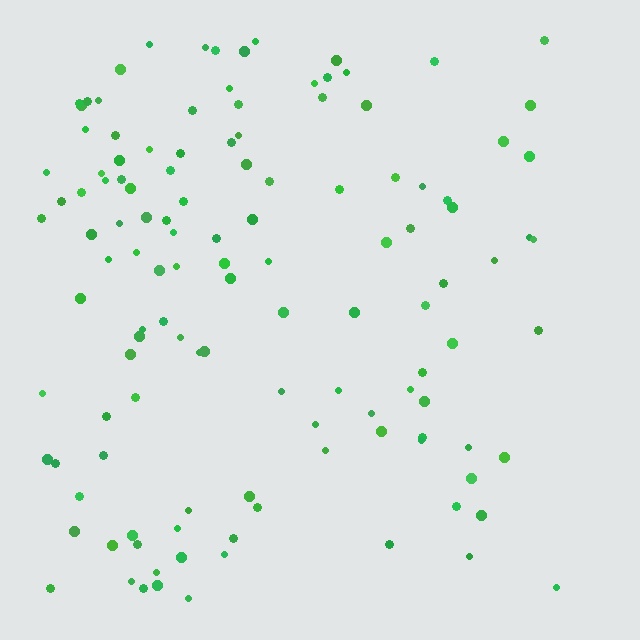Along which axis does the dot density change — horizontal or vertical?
Horizontal.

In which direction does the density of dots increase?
From right to left, with the left side densest.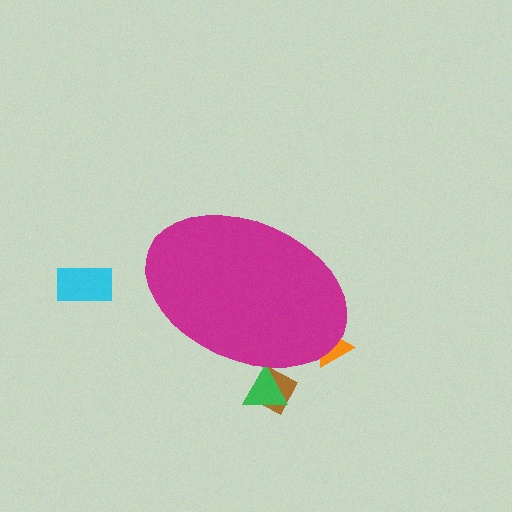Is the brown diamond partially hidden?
Yes, the brown diamond is partially hidden behind the magenta ellipse.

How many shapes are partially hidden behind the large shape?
3 shapes are partially hidden.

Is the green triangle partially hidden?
Yes, the green triangle is partially hidden behind the magenta ellipse.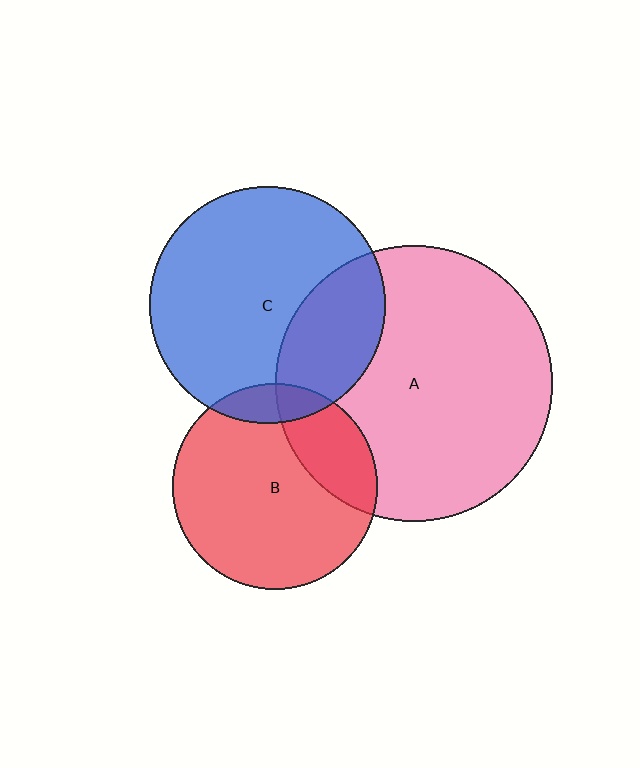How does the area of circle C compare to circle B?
Approximately 1.3 times.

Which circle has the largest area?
Circle A (pink).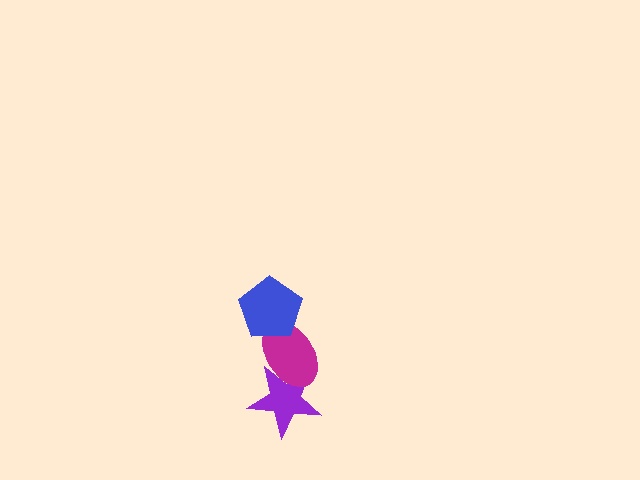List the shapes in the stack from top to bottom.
From top to bottom: the blue pentagon, the magenta ellipse, the purple star.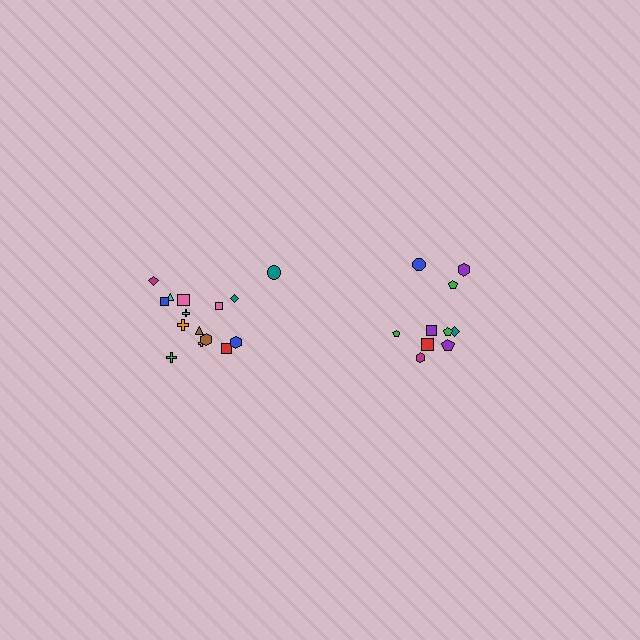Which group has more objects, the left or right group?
The left group.